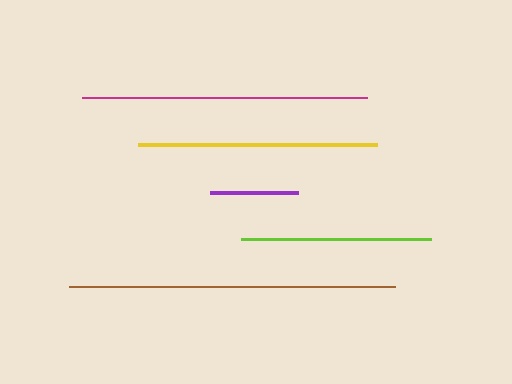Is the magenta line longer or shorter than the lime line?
The magenta line is longer than the lime line.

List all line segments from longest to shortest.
From longest to shortest: brown, magenta, yellow, lime, purple.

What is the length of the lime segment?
The lime segment is approximately 189 pixels long.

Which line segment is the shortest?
The purple line is the shortest at approximately 88 pixels.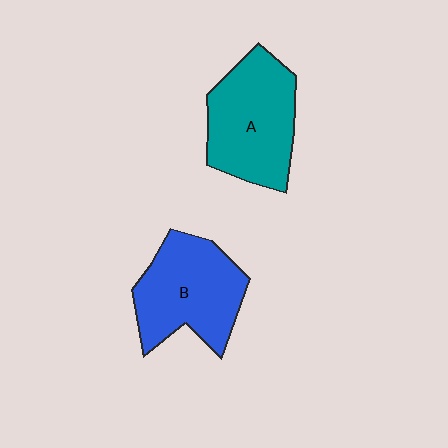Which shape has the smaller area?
Shape B (blue).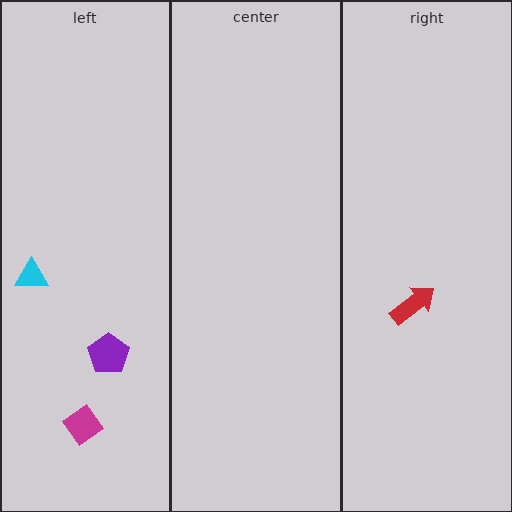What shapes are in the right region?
The red arrow.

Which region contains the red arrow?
The right region.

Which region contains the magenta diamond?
The left region.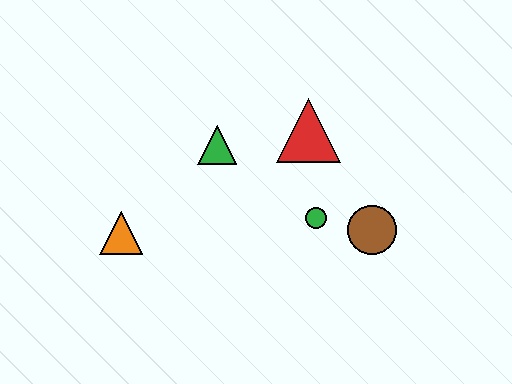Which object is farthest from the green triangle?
The brown circle is farthest from the green triangle.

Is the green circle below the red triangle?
Yes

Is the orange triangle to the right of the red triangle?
No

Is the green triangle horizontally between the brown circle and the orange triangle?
Yes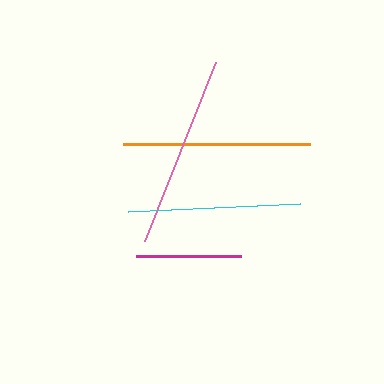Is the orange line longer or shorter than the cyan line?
The orange line is longer than the cyan line.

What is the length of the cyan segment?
The cyan segment is approximately 173 pixels long.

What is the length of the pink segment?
The pink segment is approximately 192 pixels long.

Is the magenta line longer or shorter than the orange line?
The orange line is longer than the magenta line.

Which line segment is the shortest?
The magenta line is the shortest at approximately 105 pixels.